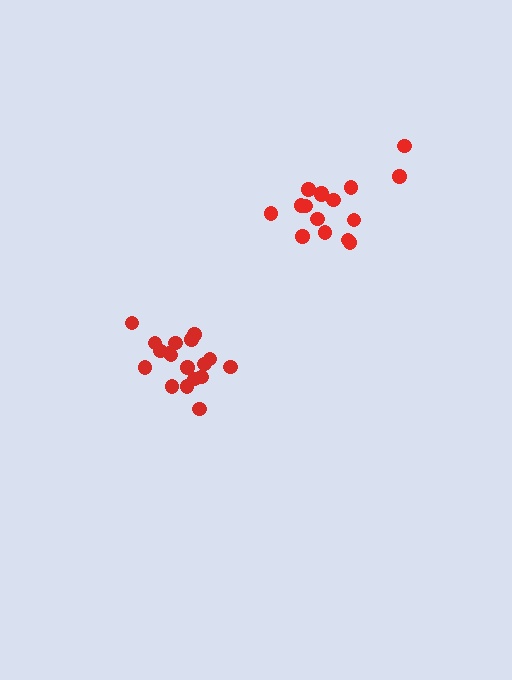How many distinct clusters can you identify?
There are 2 distinct clusters.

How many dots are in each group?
Group 1: 16 dots, Group 2: 18 dots (34 total).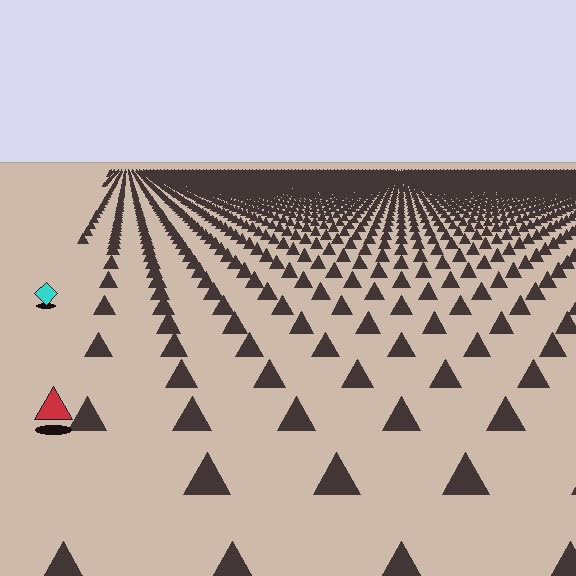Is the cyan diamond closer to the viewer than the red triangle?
No. The red triangle is closer — you can tell from the texture gradient: the ground texture is coarser near it.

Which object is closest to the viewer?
The red triangle is closest. The texture marks near it are larger and more spread out.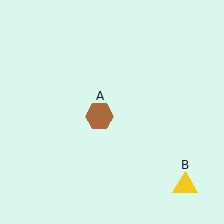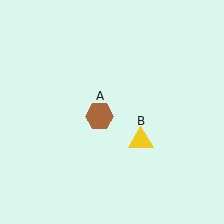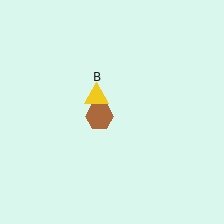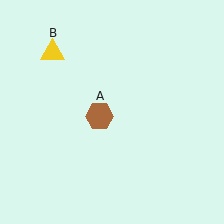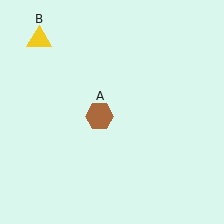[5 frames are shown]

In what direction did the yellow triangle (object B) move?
The yellow triangle (object B) moved up and to the left.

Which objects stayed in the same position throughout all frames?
Brown hexagon (object A) remained stationary.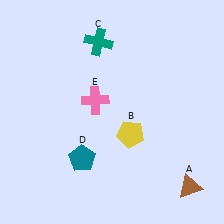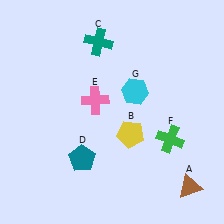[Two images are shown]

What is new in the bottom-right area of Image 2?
A green cross (F) was added in the bottom-right area of Image 2.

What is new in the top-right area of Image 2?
A cyan hexagon (G) was added in the top-right area of Image 2.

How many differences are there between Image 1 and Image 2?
There are 2 differences between the two images.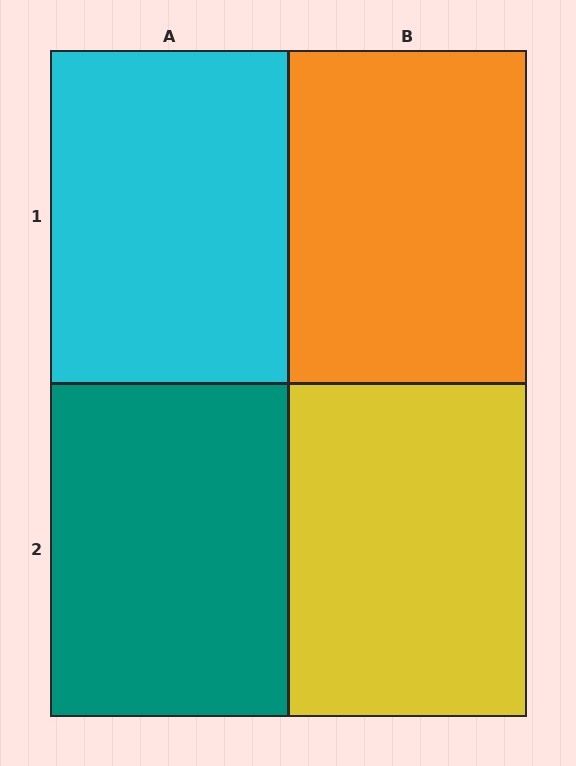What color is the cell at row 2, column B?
Yellow.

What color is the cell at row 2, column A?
Teal.